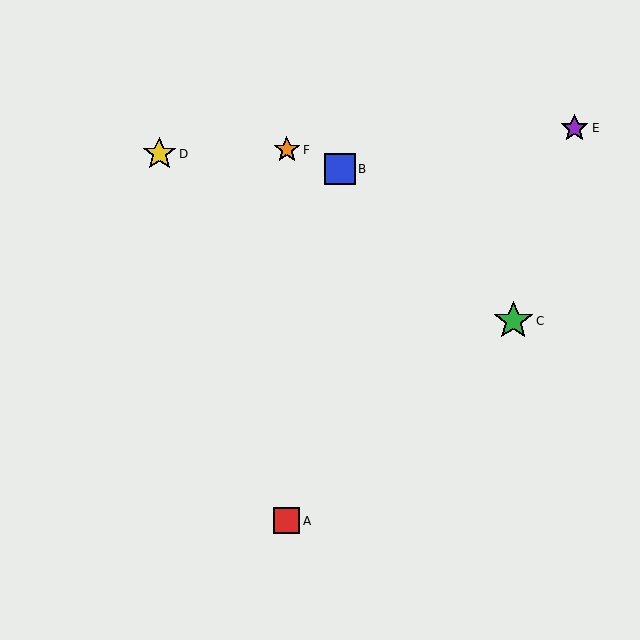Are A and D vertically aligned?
No, A is at x≈287 and D is at x≈159.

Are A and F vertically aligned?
Yes, both are at x≈287.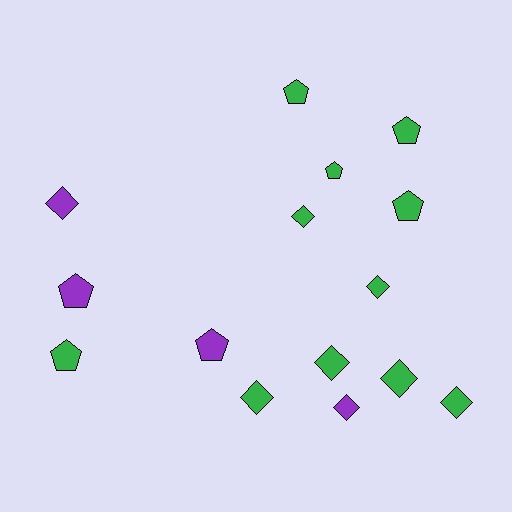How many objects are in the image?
There are 15 objects.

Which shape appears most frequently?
Diamond, with 8 objects.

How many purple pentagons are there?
There are 2 purple pentagons.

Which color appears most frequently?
Green, with 11 objects.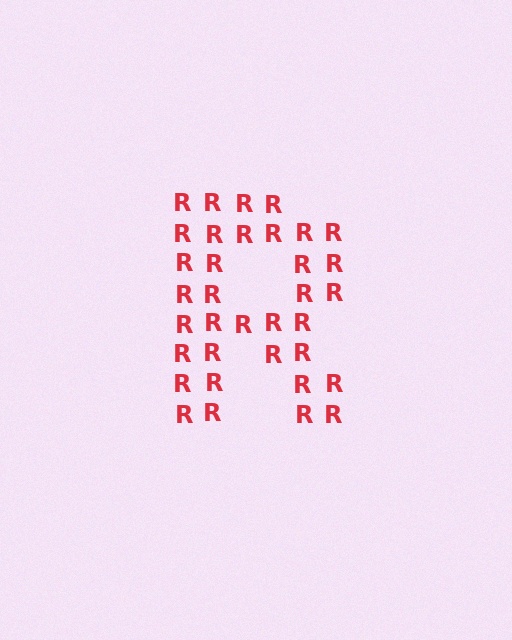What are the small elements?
The small elements are letter R's.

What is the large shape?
The large shape is the letter R.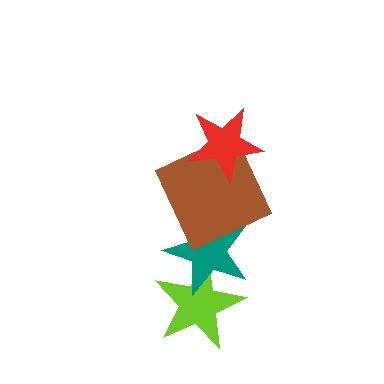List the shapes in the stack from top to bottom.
From top to bottom: the red star, the brown square, the teal star, the lime star.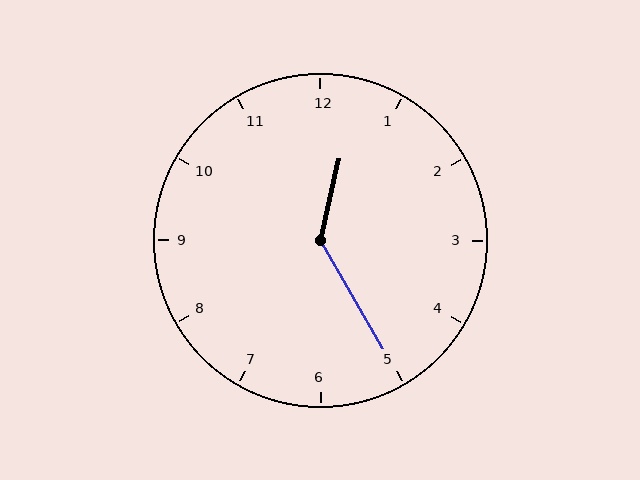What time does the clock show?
12:25.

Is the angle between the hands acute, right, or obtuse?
It is obtuse.